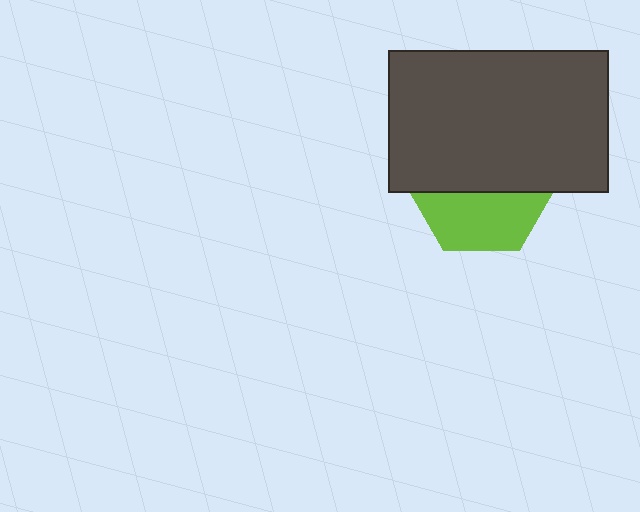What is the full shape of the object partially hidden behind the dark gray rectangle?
The partially hidden object is a lime hexagon.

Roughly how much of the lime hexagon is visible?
A small part of it is visible (roughly 41%).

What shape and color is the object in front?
The object in front is a dark gray rectangle.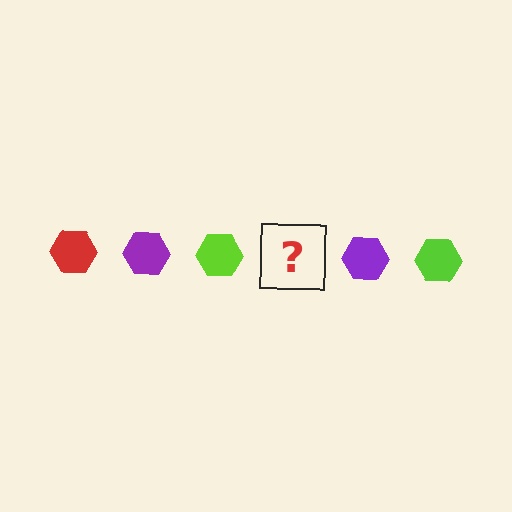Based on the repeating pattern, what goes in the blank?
The blank should be a red hexagon.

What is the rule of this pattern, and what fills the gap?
The rule is that the pattern cycles through red, purple, lime hexagons. The gap should be filled with a red hexagon.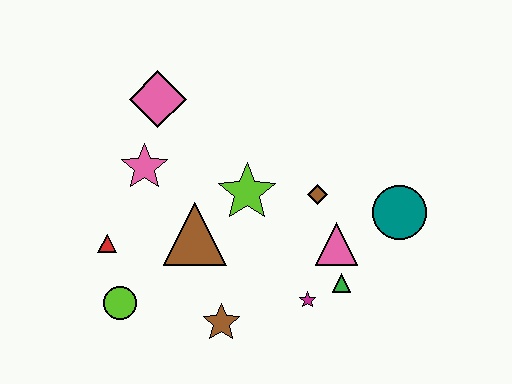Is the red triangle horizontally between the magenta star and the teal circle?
No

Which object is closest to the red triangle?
The lime circle is closest to the red triangle.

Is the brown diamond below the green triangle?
No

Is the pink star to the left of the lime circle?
No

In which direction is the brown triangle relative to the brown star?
The brown triangle is above the brown star.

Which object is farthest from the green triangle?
The pink diamond is farthest from the green triangle.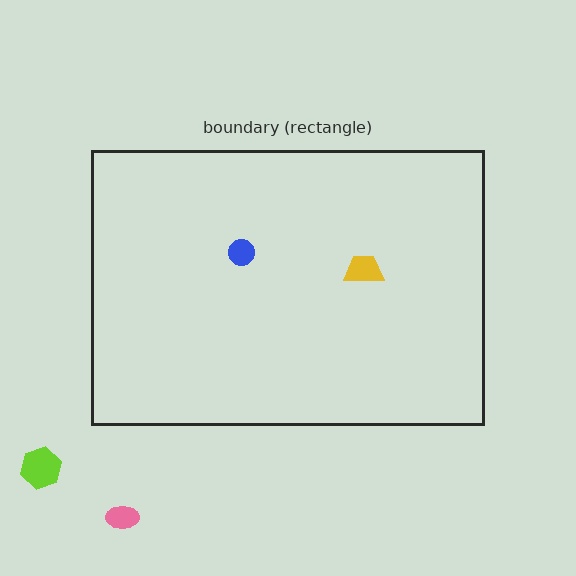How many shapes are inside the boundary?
2 inside, 2 outside.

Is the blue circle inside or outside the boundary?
Inside.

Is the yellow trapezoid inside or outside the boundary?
Inside.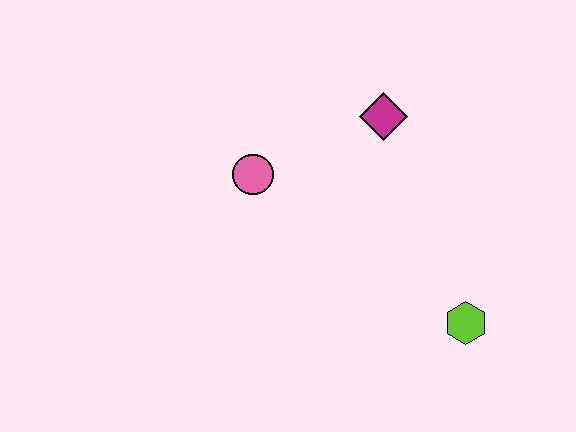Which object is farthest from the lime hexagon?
The pink circle is farthest from the lime hexagon.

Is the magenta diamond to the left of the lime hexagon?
Yes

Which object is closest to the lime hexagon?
The magenta diamond is closest to the lime hexagon.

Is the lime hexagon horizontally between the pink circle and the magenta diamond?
No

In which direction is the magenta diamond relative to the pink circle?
The magenta diamond is to the right of the pink circle.